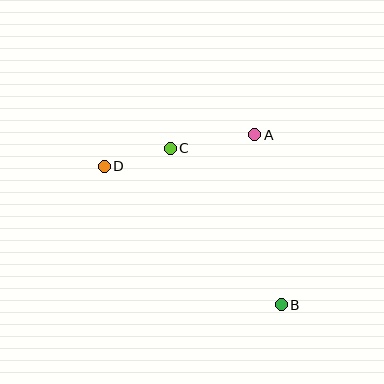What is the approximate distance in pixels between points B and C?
The distance between B and C is approximately 192 pixels.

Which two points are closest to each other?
Points C and D are closest to each other.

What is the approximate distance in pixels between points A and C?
The distance between A and C is approximately 86 pixels.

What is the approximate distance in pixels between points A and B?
The distance between A and B is approximately 172 pixels.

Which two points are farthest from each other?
Points B and D are farthest from each other.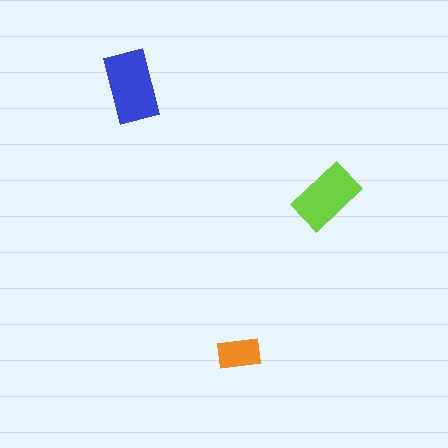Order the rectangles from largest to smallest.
the blue one, the lime one, the orange one.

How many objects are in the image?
There are 3 objects in the image.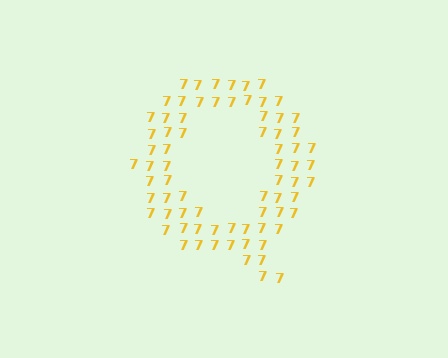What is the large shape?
The large shape is the letter Q.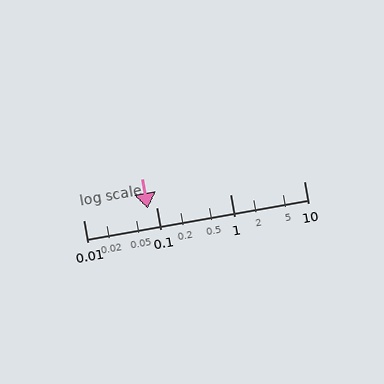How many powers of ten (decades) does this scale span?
The scale spans 3 decades, from 0.01 to 10.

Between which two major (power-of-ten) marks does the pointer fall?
The pointer is between 0.01 and 0.1.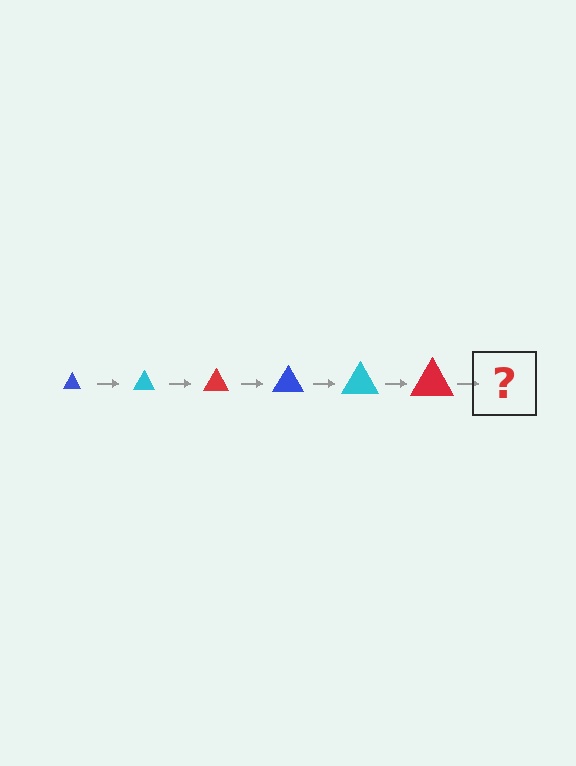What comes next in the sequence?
The next element should be a blue triangle, larger than the previous one.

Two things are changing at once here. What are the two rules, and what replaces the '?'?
The two rules are that the triangle grows larger each step and the color cycles through blue, cyan, and red. The '?' should be a blue triangle, larger than the previous one.